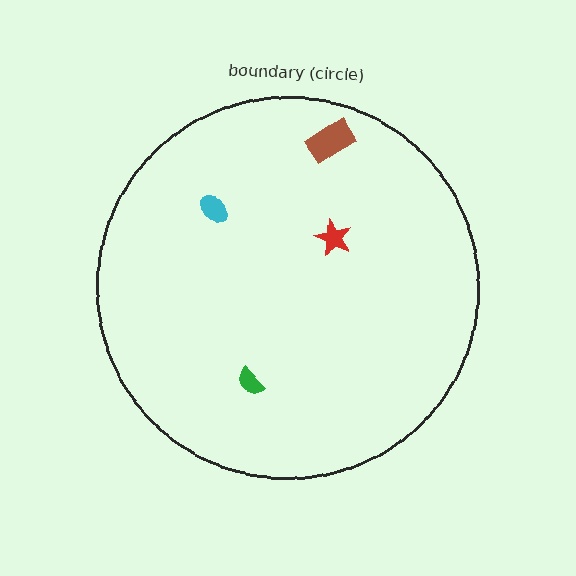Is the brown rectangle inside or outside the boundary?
Inside.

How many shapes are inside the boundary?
4 inside, 0 outside.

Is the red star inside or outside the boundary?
Inside.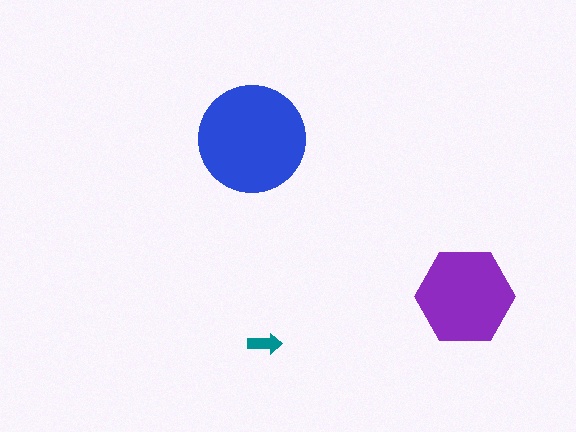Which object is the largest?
The blue circle.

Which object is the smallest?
The teal arrow.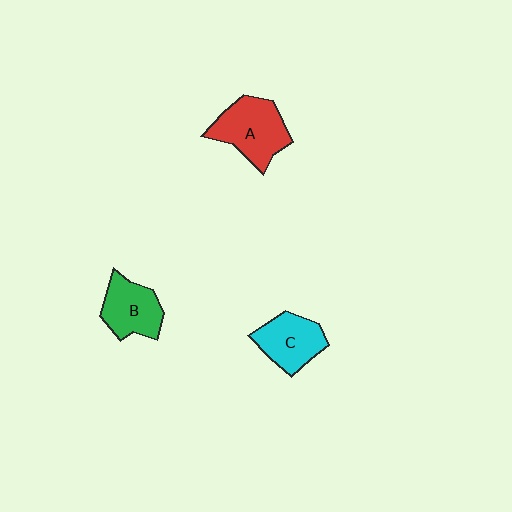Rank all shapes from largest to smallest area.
From largest to smallest: A (red), C (cyan), B (green).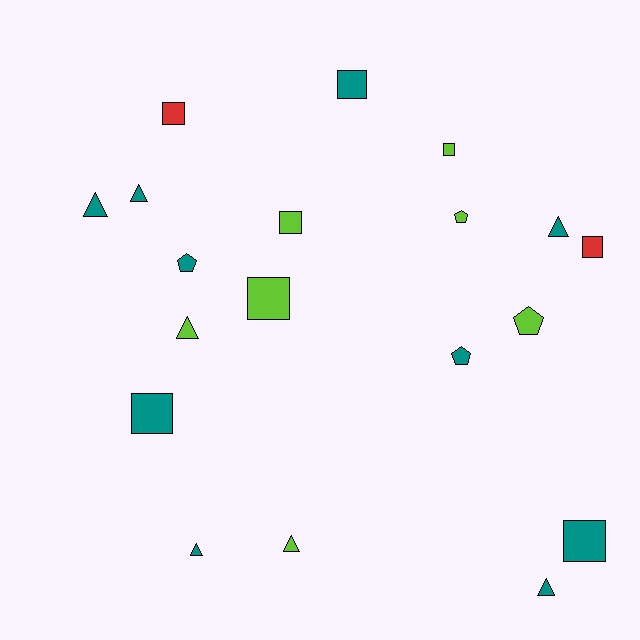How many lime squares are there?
There are 3 lime squares.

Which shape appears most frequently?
Square, with 8 objects.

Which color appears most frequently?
Teal, with 10 objects.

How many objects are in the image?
There are 19 objects.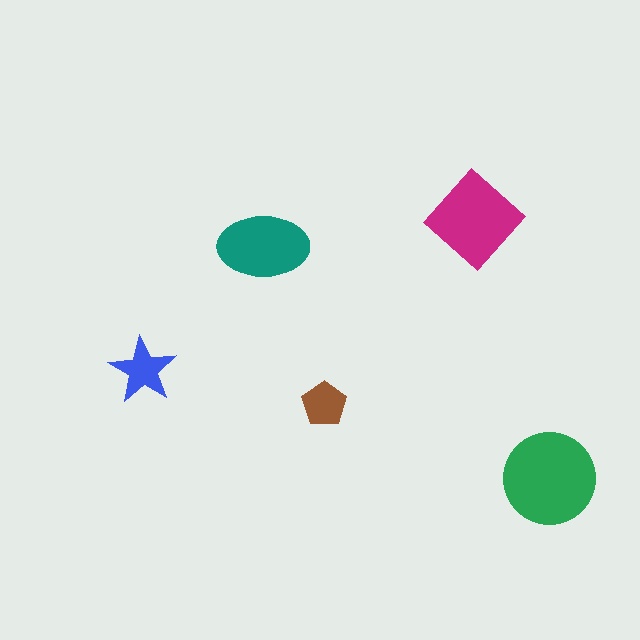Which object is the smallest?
The brown pentagon.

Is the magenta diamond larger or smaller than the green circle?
Smaller.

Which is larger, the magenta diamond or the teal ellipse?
The magenta diamond.